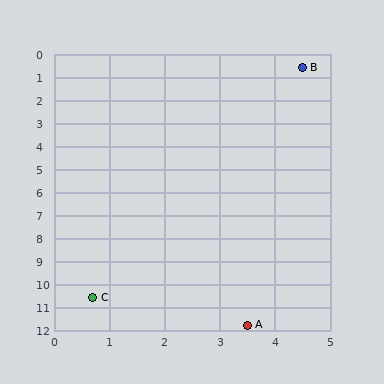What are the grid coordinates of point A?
Point A is at approximately (3.5, 11.8).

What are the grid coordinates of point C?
Point C is at approximately (0.7, 10.6).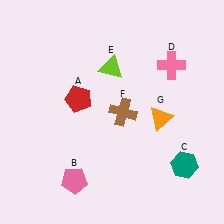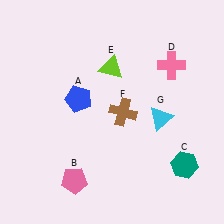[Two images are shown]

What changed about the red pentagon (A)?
In Image 1, A is red. In Image 2, it changed to blue.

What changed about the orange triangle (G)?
In Image 1, G is orange. In Image 2, it changed to cyan.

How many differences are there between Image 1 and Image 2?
There are 2 differences between the two images.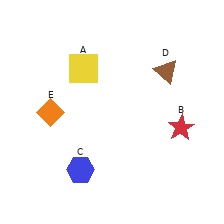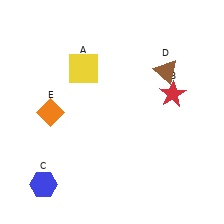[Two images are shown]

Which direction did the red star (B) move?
The red star (B) moved up.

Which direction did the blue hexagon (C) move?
The blue hexagon (C) moved left.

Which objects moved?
The objects that moved are: the red star (B), the blue hexagon (C).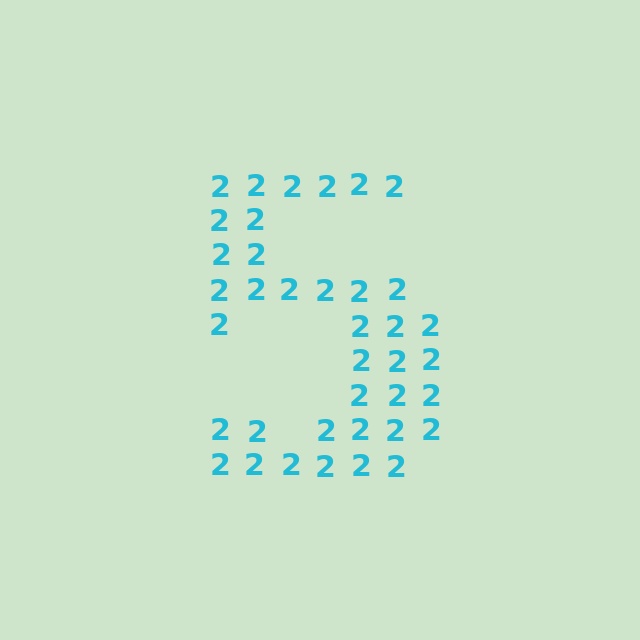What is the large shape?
The large shape is the digit 5.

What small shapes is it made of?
It is made of small digit 2's.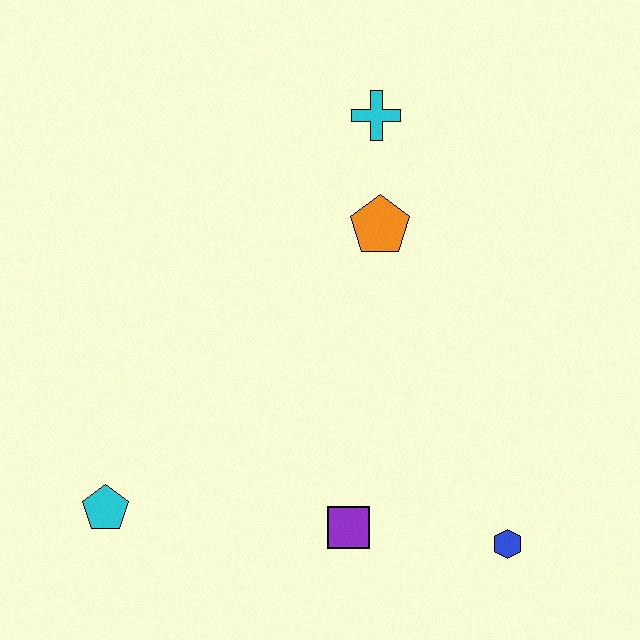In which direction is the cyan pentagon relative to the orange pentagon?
The cyan pentagon is below the orange pentagon.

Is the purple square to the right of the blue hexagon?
No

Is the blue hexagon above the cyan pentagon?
No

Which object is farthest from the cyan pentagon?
The cyan cross is farthest from the cyan pentagon.